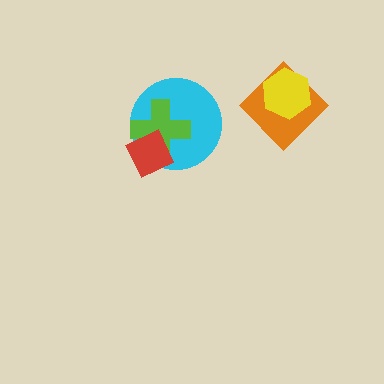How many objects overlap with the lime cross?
2 objects overlap with the lime cross.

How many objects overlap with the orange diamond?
1 object overlaps with the orange diamond.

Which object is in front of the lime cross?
The red diamond is in front of the lime cross.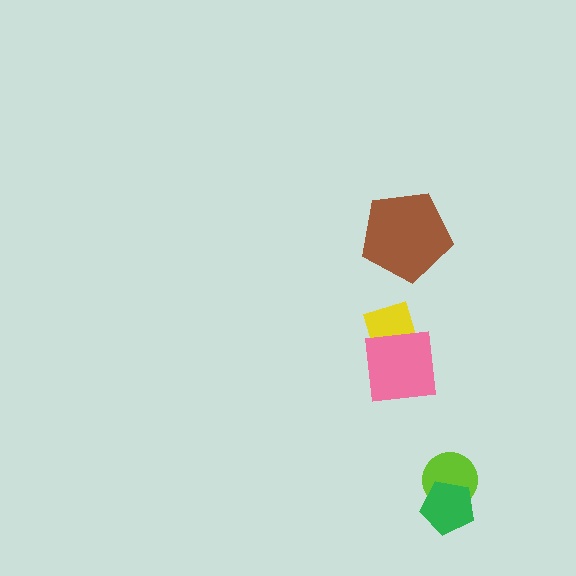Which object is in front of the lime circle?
The green pentagon is in front of the lime circle.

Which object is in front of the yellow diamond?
The pink square is in front of the yellow diamond.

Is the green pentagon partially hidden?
No, no other shape covers it.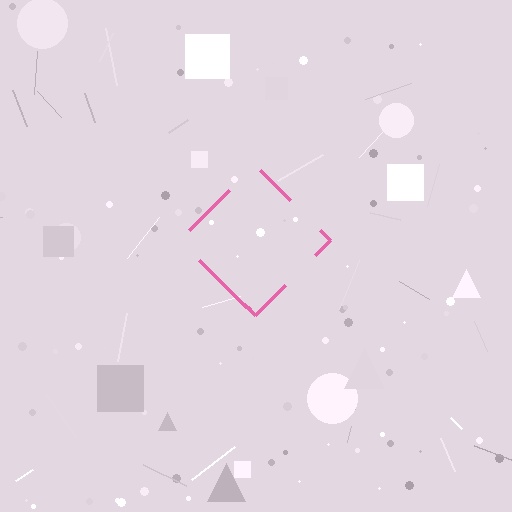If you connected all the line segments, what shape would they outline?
They would outline a diamond.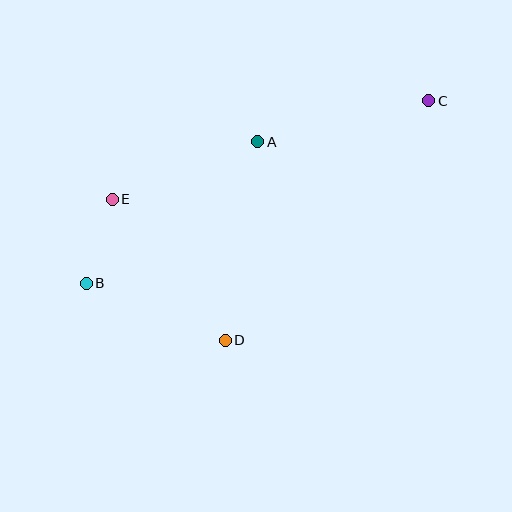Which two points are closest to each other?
Points B and E are closest to each other.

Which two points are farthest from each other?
Points B and C are farthest from each other.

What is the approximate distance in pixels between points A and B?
The distance between A and B is approximately 222 pixels.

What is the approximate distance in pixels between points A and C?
The distance between A and C is approximately 175 pixels.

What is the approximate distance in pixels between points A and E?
The distance between A and E is approximately 157 pixels.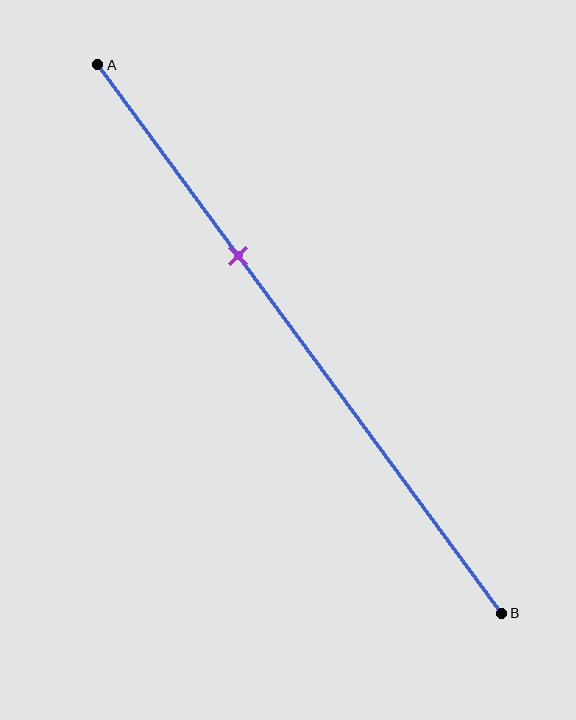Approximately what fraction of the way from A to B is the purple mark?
The purple mark is approximately 35% of the way from A to B.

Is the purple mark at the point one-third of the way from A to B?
Yes, the mark is approximately at the one-third point.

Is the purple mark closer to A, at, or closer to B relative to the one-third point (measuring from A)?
The purple mark is approximately at the one-third point of segment AB.